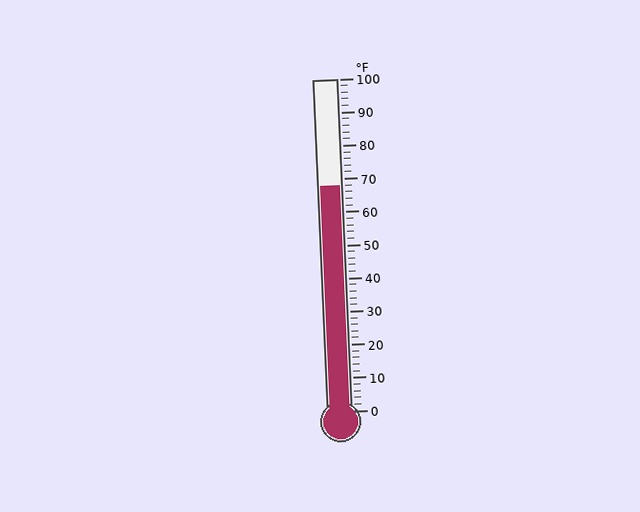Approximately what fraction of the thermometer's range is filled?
The thermometer is filled to approximately 70% of its range.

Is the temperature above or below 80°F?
The temperature is below 80°F.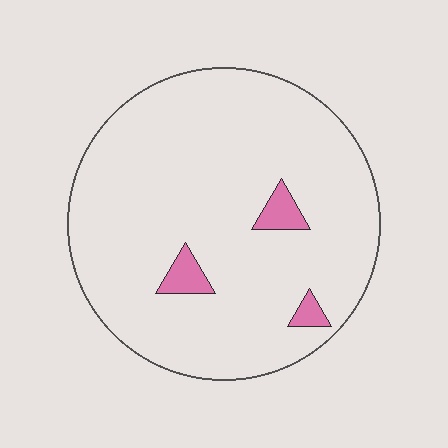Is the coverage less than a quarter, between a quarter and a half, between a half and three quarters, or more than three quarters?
Less than a quarter.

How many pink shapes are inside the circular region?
3.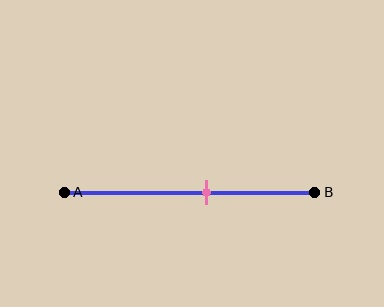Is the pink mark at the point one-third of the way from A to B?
No, the mark is at about 55% from A, not at the 33% one-third point.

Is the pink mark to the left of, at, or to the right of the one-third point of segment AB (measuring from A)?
The pink mark is to the right of the one-third point of segment AB.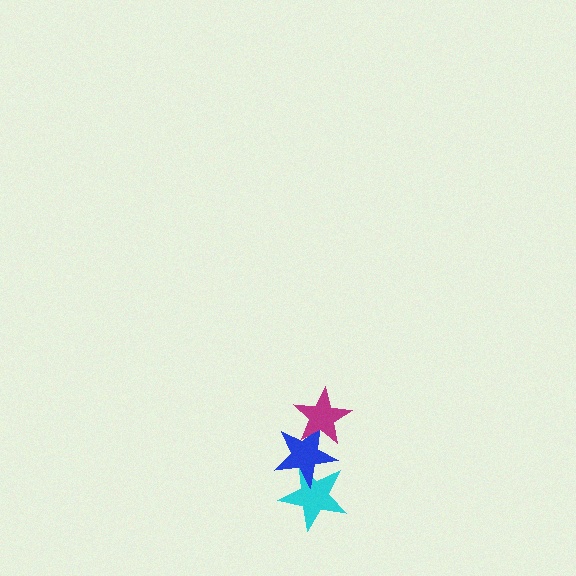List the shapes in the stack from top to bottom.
From top to bottom: the magenta star, the blue star, the cyan star.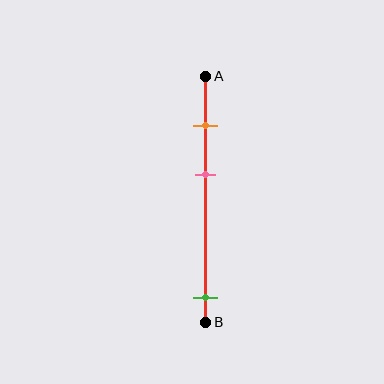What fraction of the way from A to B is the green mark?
The green mark is approximately 90% (0.9) of the way from A to B.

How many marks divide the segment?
There are 3 marks dividing the segment.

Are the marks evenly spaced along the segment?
No, the marks are not evenly spaced.